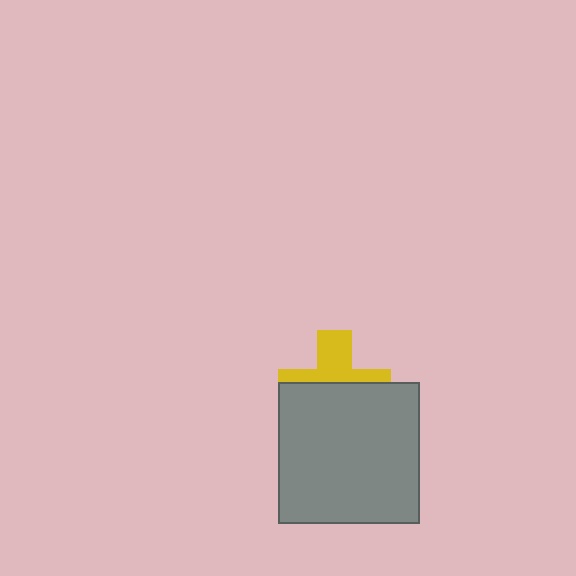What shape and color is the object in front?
The object in front is a gray square.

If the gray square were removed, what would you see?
You would see the complete yellow cross.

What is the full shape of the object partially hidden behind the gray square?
The partially hidden object is a yellow cross.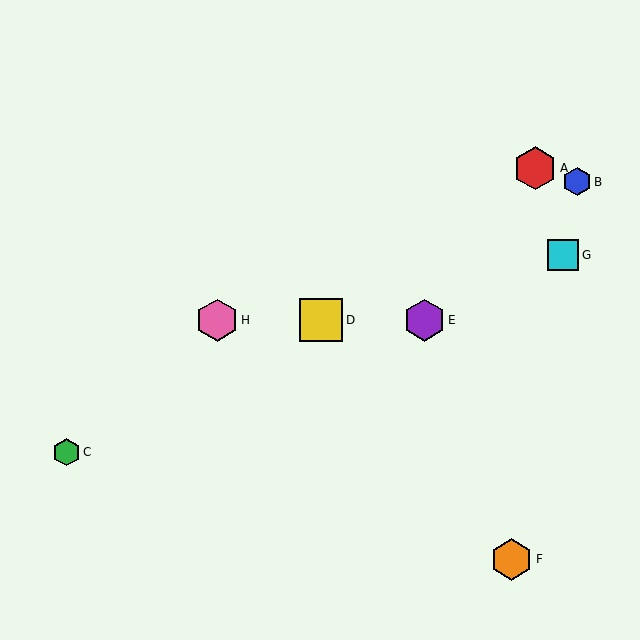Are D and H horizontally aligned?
Yes, both are at y≈320.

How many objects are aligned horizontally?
3 objects (D, E, H) are aligned horizontally.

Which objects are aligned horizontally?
Objects D, E, H are aligned horizontally.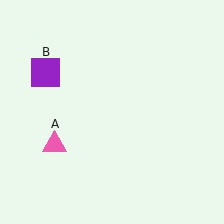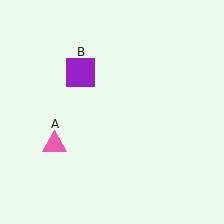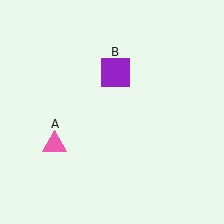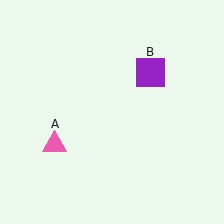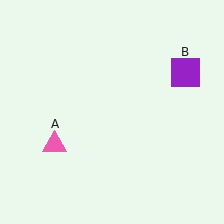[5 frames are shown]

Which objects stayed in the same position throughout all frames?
Pink triangle (object A) remained stationary.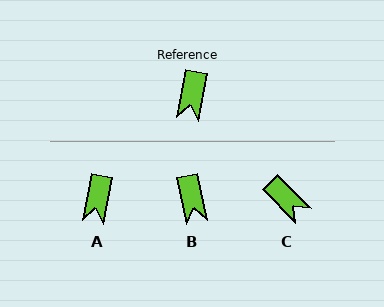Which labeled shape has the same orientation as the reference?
A.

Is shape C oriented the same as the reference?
No, it is off by about 54 degrees.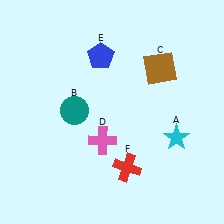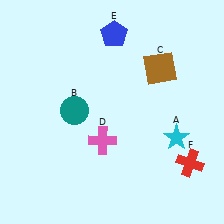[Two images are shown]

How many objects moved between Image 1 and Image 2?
2 objects moved between the two images.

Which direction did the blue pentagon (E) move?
The blue pentagon (E) moved up.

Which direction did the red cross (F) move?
The red cross (F) moved right.